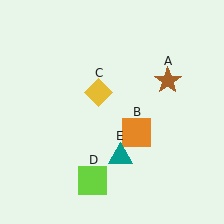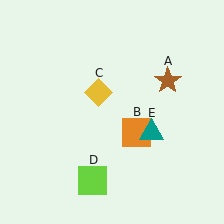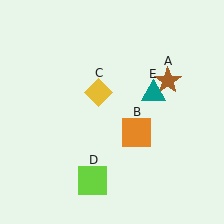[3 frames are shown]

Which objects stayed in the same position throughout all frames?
Brown star (object A) and orange square (object B) and yellow diamond (object C) and lime square (object D) remained stationary.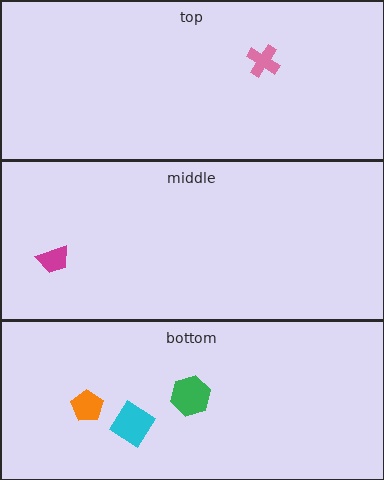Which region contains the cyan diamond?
The bottom region.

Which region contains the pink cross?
The top region.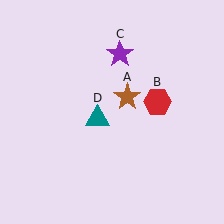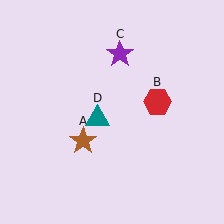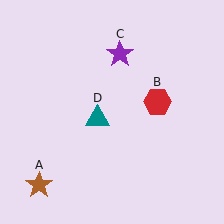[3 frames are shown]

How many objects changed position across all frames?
1 object changed position: brown star (object A).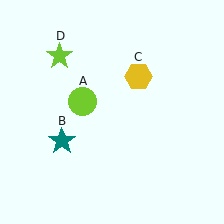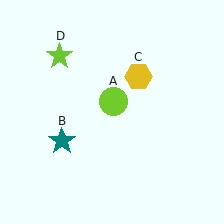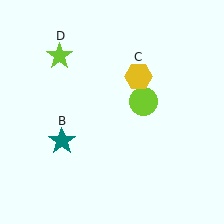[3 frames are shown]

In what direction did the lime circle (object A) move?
The lime circle (object A) moved right.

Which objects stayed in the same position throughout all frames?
Teal star (object B) and yellow hexagon (object C) and lime star (object D) remained stationary.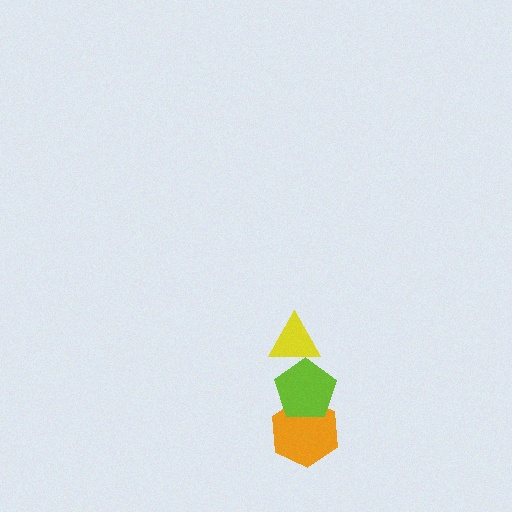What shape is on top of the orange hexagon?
The lime pentagon is on top of the orange hexagon.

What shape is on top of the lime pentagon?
The yellow triangle is on top of the lime pentagon.